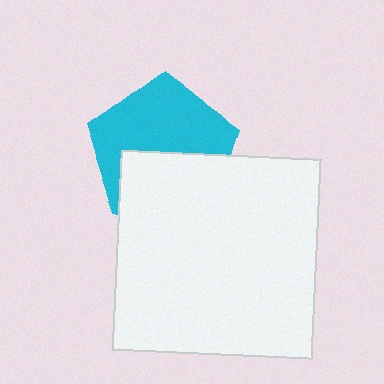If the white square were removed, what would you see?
You would see the complete cyan pentagon.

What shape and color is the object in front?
The object in front is a white square.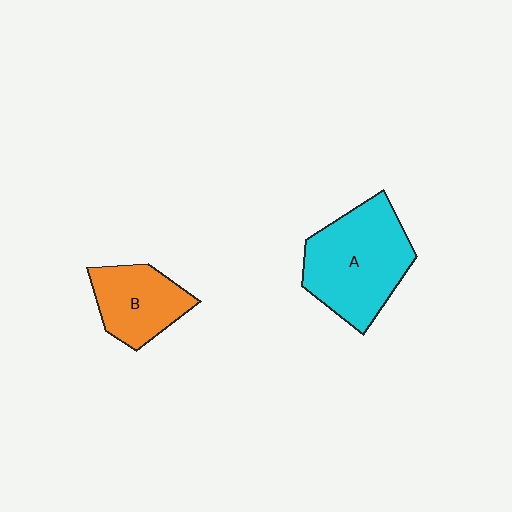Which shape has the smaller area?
Shape B (orange).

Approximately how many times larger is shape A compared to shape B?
Approximately 1.6 times.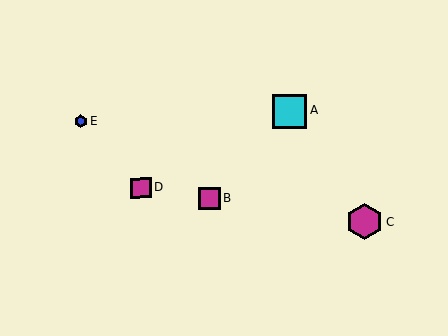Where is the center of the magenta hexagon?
The center of the magenta hexagon is at (365, 222).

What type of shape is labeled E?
Shape E is a blue hexagon.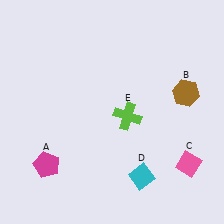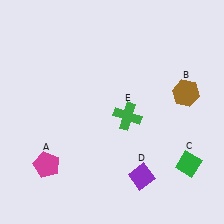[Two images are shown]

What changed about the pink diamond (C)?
In Image 1, C is pink. In Image 2, it changed to green.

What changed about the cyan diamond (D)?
In Image 1, D is cyan. In Image 2, it changed to purple.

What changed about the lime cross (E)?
In Image 1, E is lime. In Image 2, it changed to green.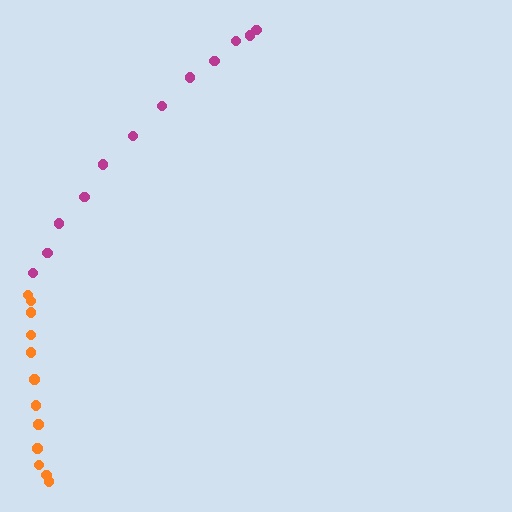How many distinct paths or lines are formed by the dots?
There are 2 distinct paths.